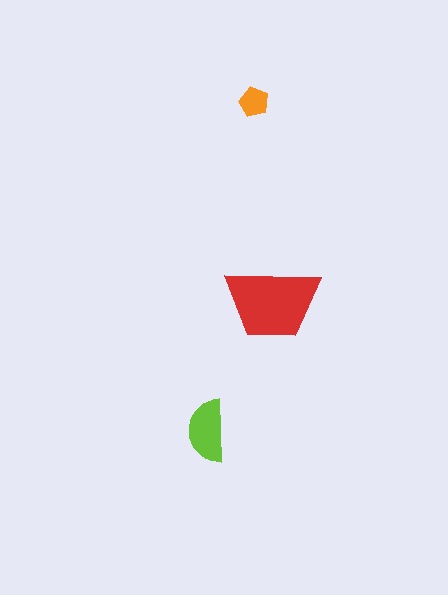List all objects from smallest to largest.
The orange pentagon, the lime semicircle, the red trapezoid.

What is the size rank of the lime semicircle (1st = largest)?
2nd.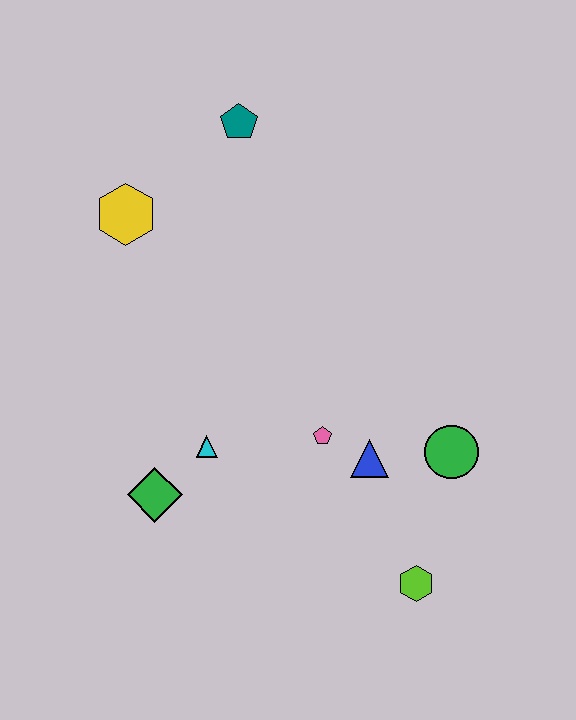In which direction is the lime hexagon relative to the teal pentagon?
The lime hexagon is below the teal pentagon.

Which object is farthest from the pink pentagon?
The teal pentagon is farthest from the pink pentagon.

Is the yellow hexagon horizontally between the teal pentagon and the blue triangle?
No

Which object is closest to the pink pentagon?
The blue triangle is closest to the pink pentagon.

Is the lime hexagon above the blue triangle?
No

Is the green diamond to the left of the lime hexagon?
Yes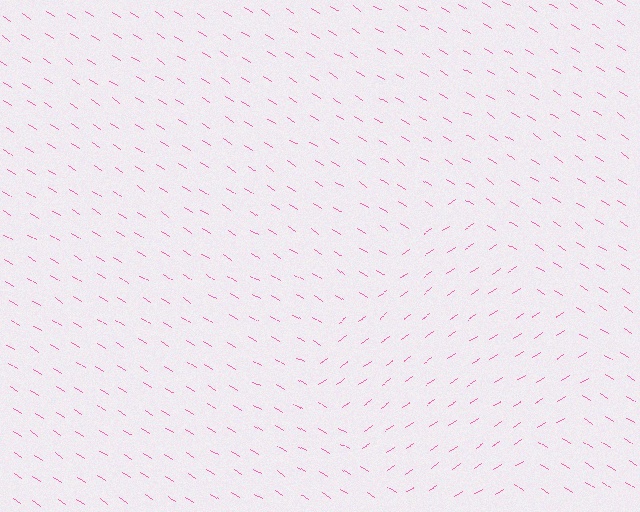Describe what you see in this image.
The image is filled with small pink line segments. A diamond region in the image has lines oriented differently from the surrounding lines, creating a visible texture boundary.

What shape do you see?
I see a diamond.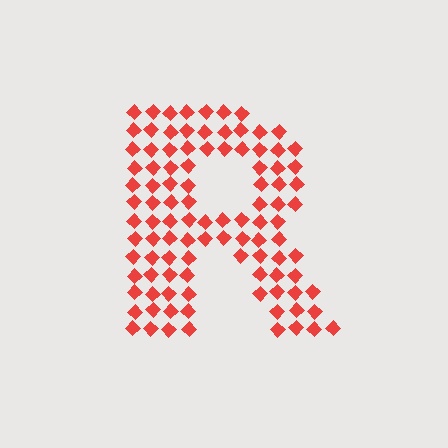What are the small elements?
The small elements are diamonds.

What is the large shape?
The large shape is the letter R.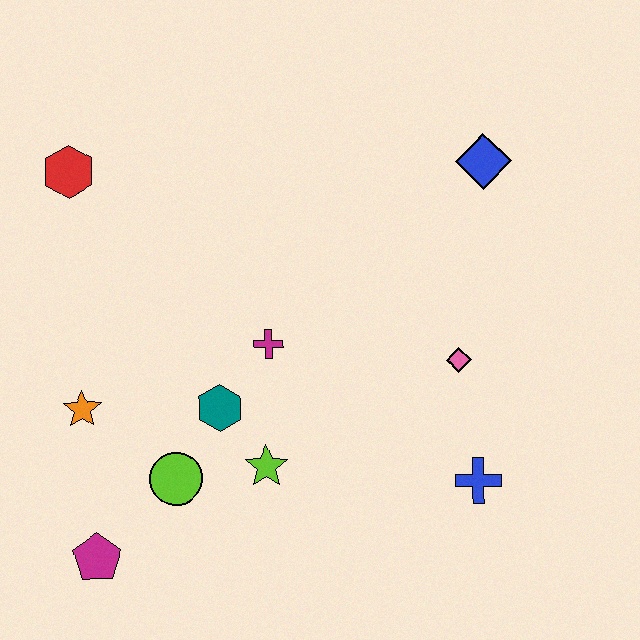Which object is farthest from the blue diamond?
The magenta pentagon is farthest from the blue diamond.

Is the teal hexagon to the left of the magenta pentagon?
No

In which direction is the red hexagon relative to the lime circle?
The red hexagon is above the lime circle.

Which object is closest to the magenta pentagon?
The lime circle is closest to the magenta pentagon.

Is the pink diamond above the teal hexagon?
Yes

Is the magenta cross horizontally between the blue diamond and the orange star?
Yes